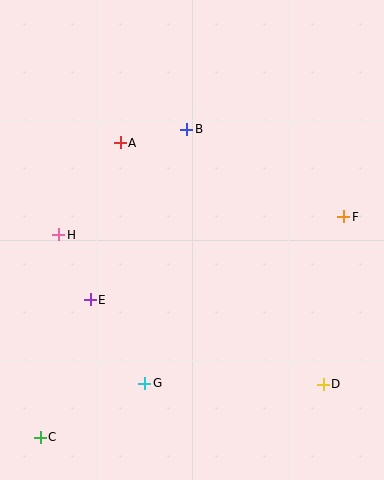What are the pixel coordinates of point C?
Point C is at (40, 437).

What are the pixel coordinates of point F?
Point F is at (344, 217).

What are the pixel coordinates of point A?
Point A is at (120, 143).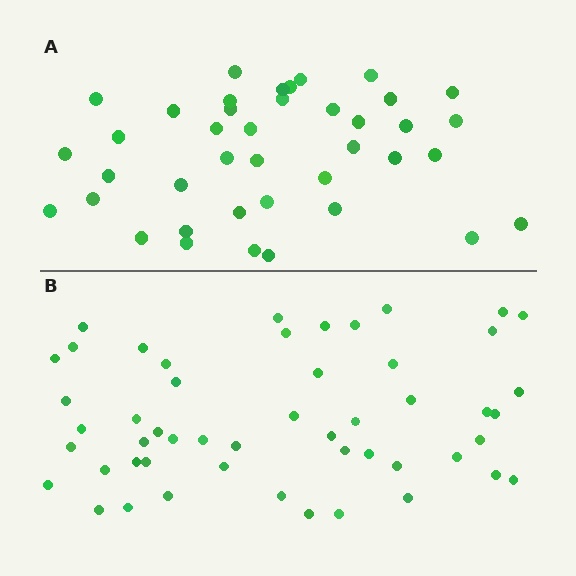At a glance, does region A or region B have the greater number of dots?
Region B (the bottom region) has more dots.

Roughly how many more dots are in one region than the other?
Region B has roughly 12 or so more dots than region A.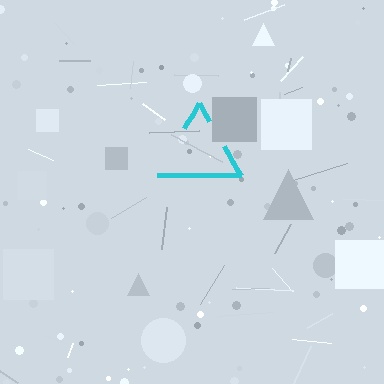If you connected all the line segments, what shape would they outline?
They would outline a triangle.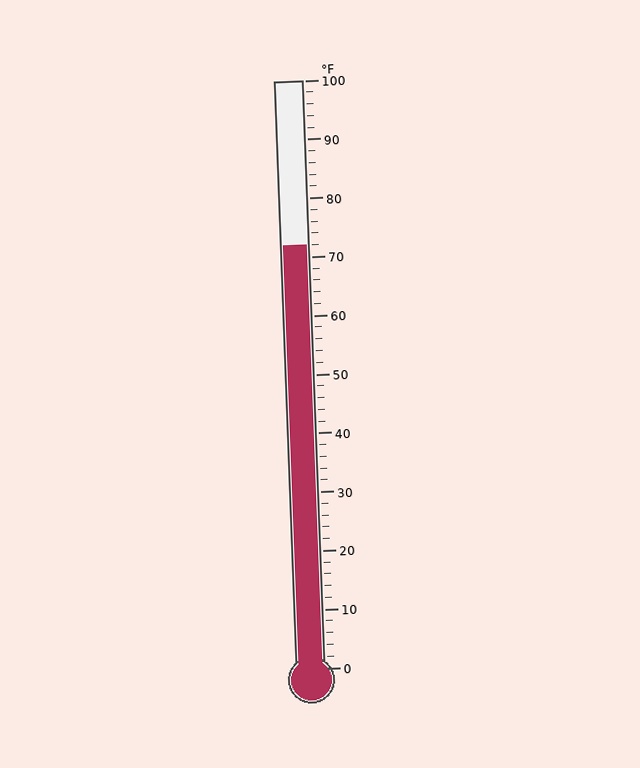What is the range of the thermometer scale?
The thermometer scale ranges from 0°F to 100°F.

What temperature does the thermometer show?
The thermometer shows approximately 72°F.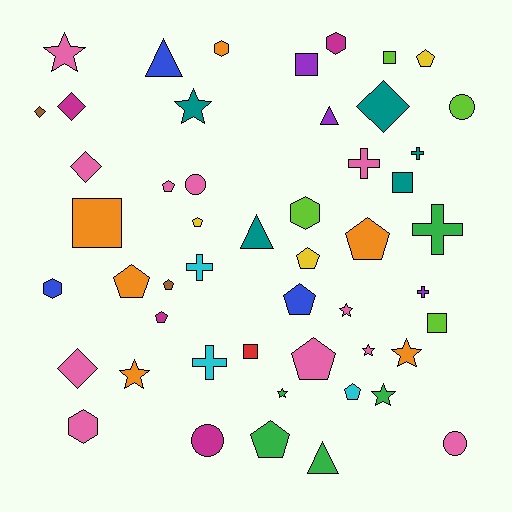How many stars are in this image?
There are 8 stars.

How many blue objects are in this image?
There are 3 blue objects.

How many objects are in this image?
There are 50 objects.